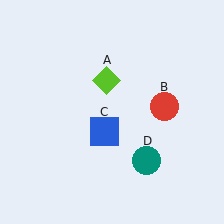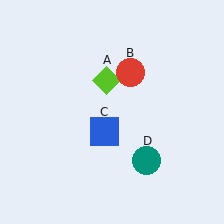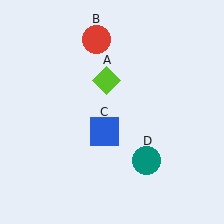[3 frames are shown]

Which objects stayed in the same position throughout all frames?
Lime diamond (object A) and blue square (object C) and teal circle (object D) remained stationary.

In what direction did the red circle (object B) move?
The red circle (object B) moved up and to the left.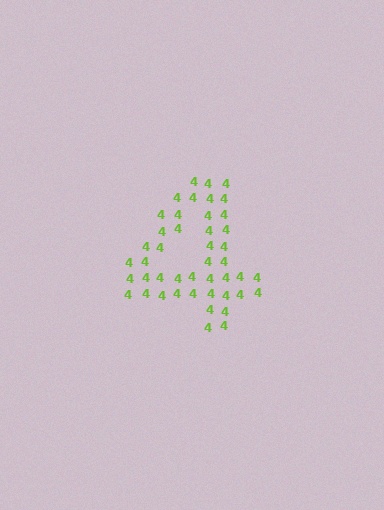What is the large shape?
The large shape is the digit 4.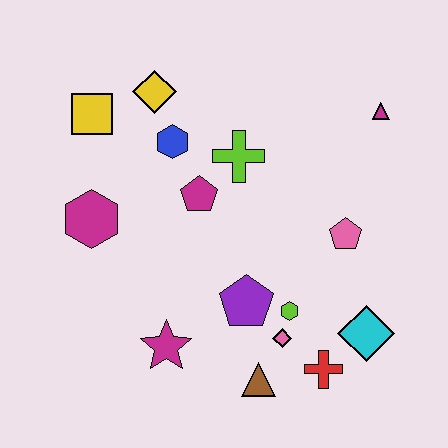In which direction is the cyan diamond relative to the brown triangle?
The cyan diamond is to the right of the brown triangle.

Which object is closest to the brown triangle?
The pink diamond is closest to the brown triangle.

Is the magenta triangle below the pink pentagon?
No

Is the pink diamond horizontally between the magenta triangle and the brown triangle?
Yes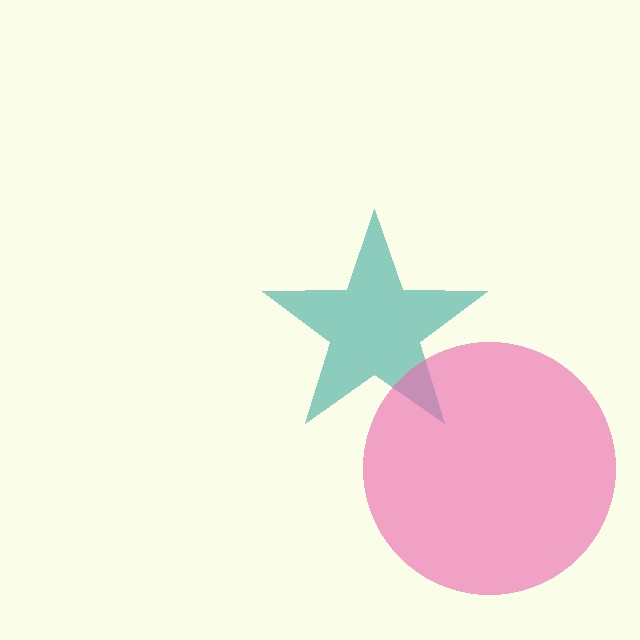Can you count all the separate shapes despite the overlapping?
Yes, there are 2 separate shapes.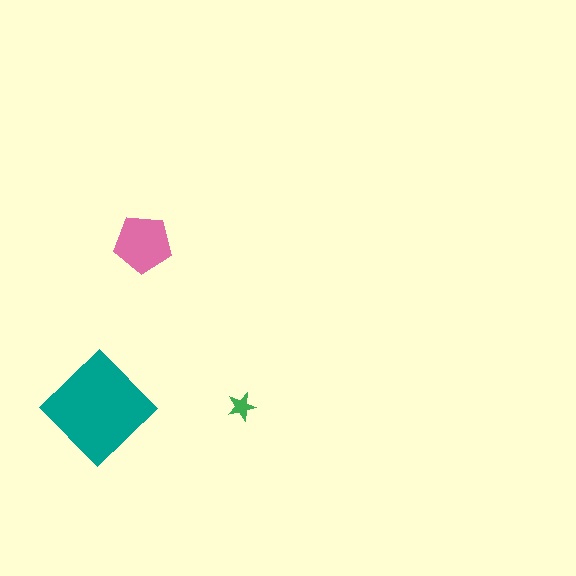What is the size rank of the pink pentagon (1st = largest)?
2nd.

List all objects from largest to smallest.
The teal diamond, the pink pentagon, the green star.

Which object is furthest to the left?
The teal diamond is leftmost.